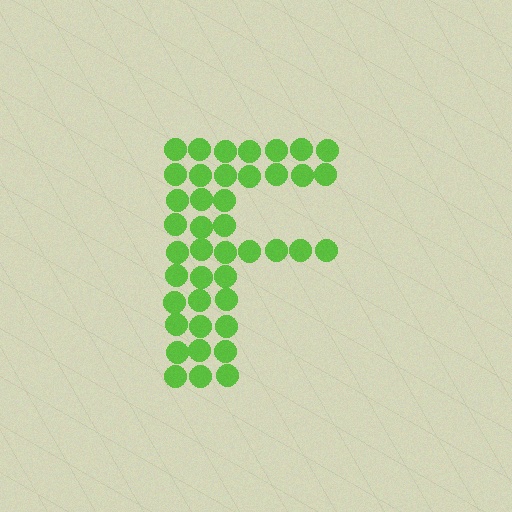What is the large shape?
The large shape is the letter F.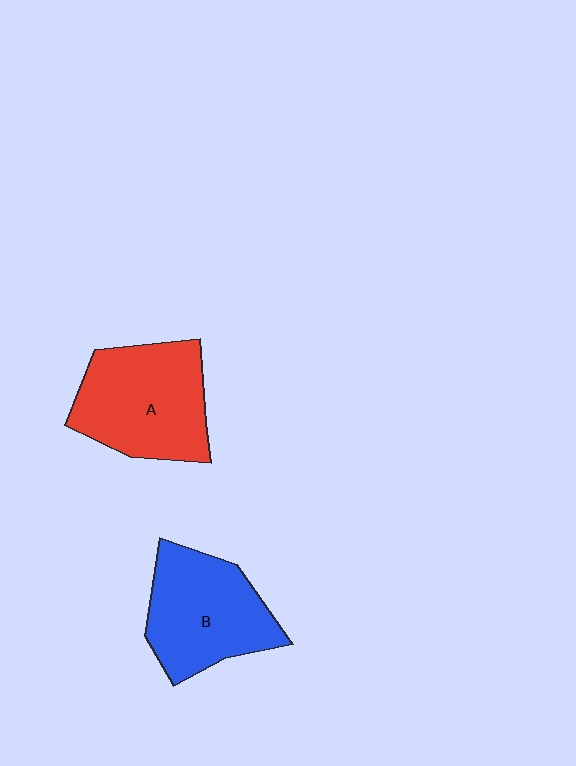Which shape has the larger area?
Shape A (red).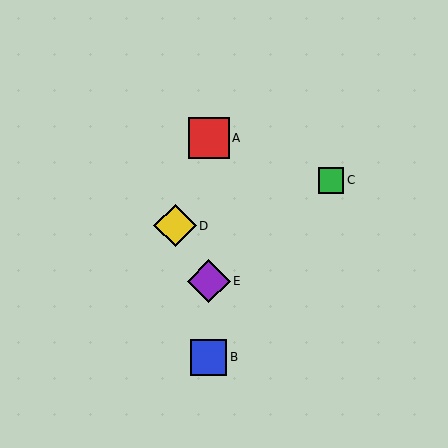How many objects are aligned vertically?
3 objects (A, B, E) are aligned vertically.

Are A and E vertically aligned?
Yes, both are at x≈209.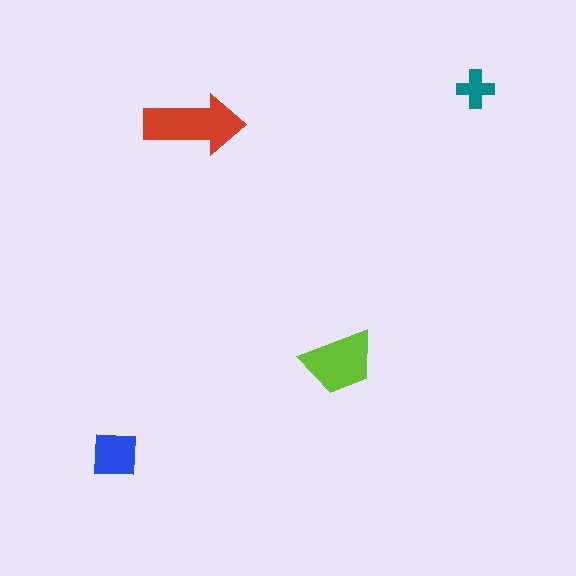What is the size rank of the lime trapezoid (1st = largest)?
2nd.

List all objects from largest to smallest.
The red arrow, the lime trapezoid, the blue square, the teal cross.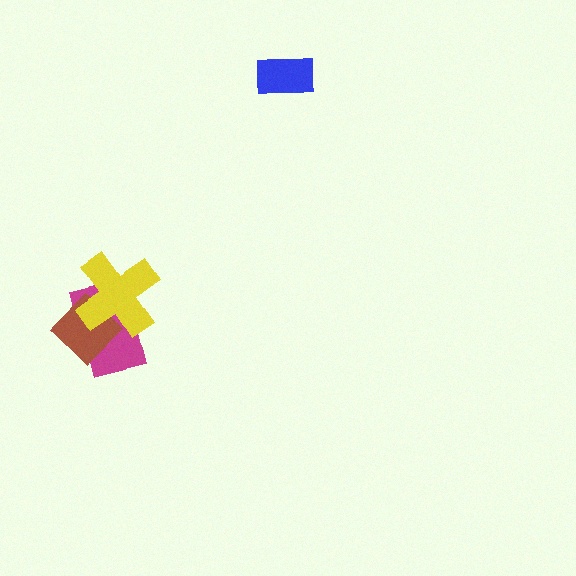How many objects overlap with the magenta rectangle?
2 objects overlap with the magenta rectangle.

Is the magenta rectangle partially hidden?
Yes, it is partially covered by another shape.